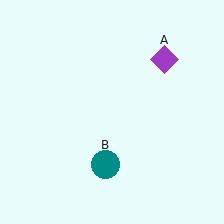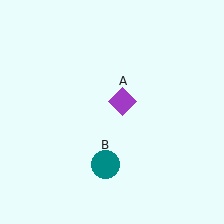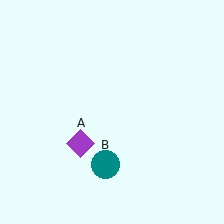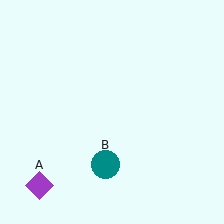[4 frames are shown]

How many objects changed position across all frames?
1 object changed position: purple diamond (object A).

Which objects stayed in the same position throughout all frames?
Teal circle (object B) remained stationary.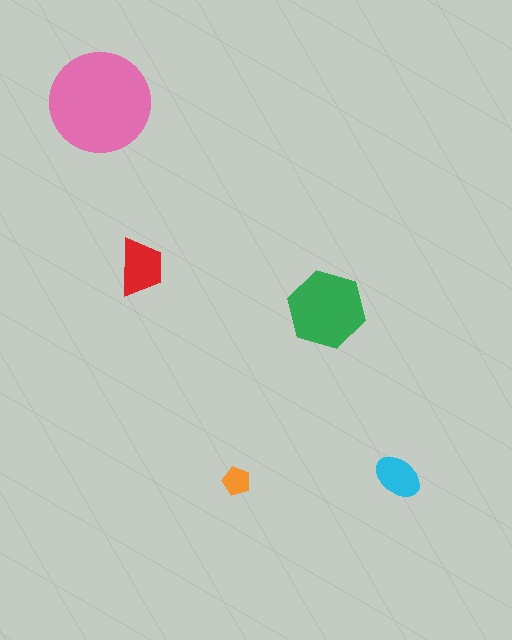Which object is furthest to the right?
The cyan ellipse is rightmost.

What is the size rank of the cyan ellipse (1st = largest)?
4th.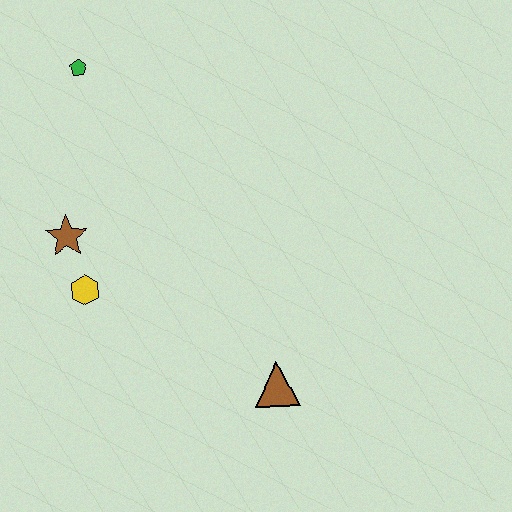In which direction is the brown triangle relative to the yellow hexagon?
The brown triangle is to the right of the yellow hexagon.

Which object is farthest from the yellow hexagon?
The green pentagon is farthest from the yellow hexagon.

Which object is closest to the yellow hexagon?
The brown star is closest to the yellow hexagon.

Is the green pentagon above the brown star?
Yes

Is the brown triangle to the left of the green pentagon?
No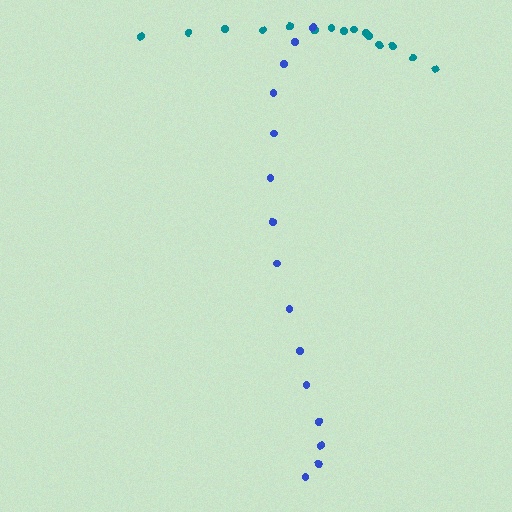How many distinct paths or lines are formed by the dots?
There are 2 distinct paths.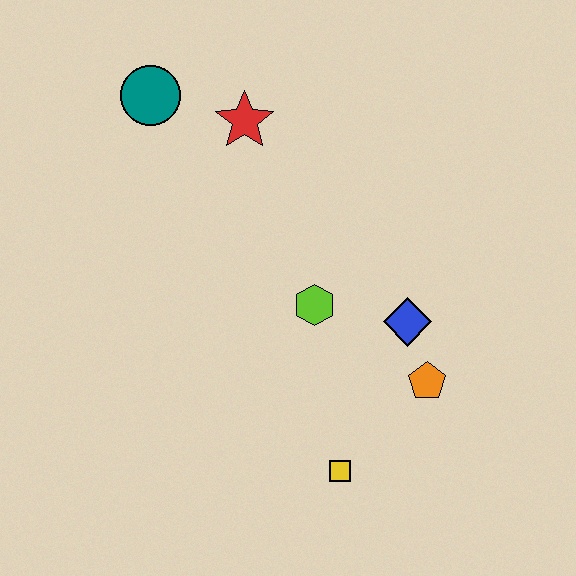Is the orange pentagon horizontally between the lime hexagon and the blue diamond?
No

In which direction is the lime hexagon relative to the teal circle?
The lime hexagon is below the teal circle.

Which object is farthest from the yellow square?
The teal circle is farthest from the yellow square.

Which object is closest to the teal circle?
The red star is closest to the teal circle.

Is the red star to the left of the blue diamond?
Yes